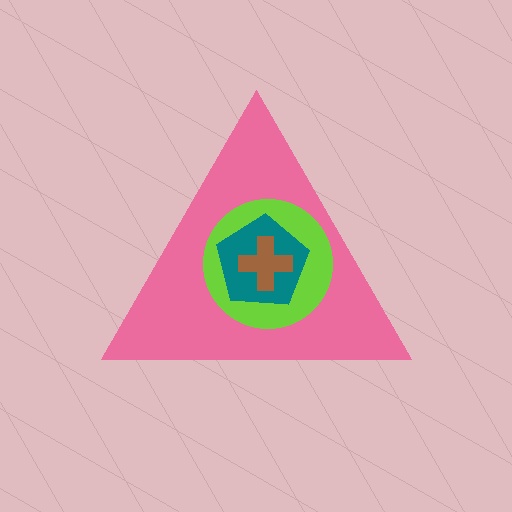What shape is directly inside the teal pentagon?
The brown cross.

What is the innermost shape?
The brown cross.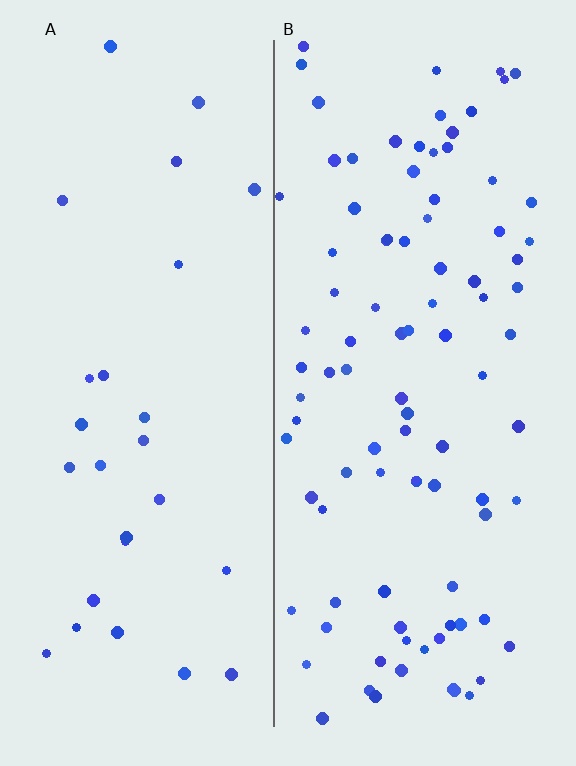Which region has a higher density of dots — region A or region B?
B (the right).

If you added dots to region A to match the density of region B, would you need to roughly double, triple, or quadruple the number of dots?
Approximately triple.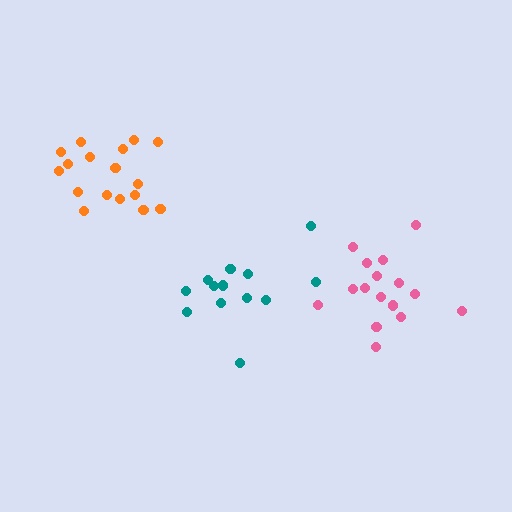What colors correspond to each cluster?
The clusters are colored: teal, orange, pink.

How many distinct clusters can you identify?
There are 3 distinct clusters.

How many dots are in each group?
Group 1: 13 dots, Group 2: 17 dots, Group 3: 16 dots (46 total).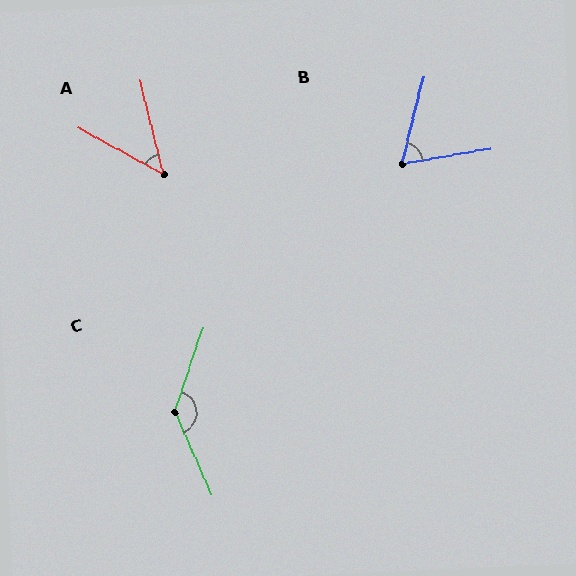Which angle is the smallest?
A, at approximately 47 degrees.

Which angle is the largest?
C, at approximately 137 degrees.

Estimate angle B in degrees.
Approximately 66 degrees.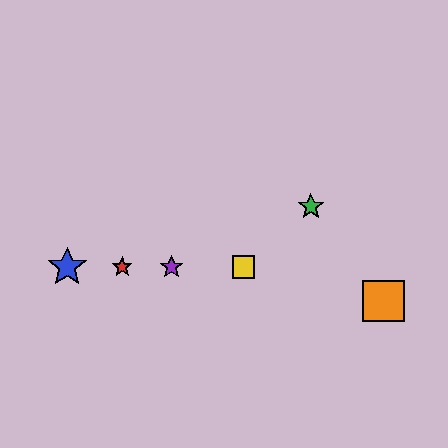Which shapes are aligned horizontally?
The red star, the blue star, the yellow square, the purple star are aligned horizontally.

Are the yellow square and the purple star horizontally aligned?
Yes, both are at y≈267.